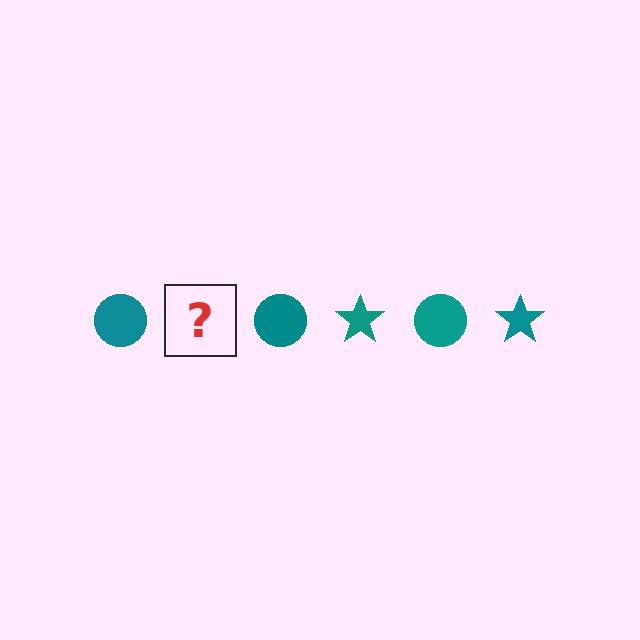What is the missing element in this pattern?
The missing element is a teal star.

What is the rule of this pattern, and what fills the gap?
The rule is that the pattern cycles through circle, star shapes in teal. The gap should be filled with a teal star.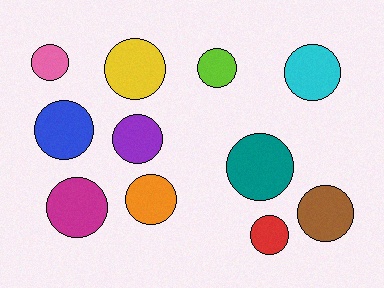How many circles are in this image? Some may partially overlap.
There are 11 circles.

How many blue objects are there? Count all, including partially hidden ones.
There is 1 blue object.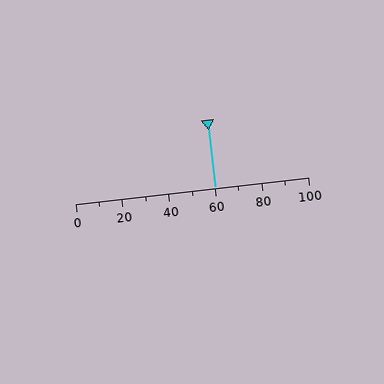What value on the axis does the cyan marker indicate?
The marker indicates approximately 60.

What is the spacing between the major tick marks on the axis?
The major ticks are spaced 20 apart.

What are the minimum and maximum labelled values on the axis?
The axis runs from 0 to 100.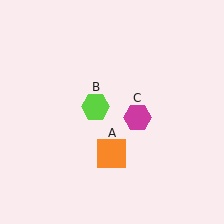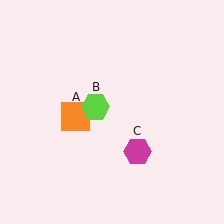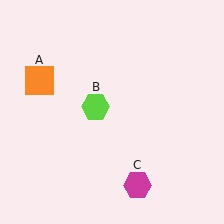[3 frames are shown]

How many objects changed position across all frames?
2 objects changed position: orange square (object A), magenta hexagon (object C).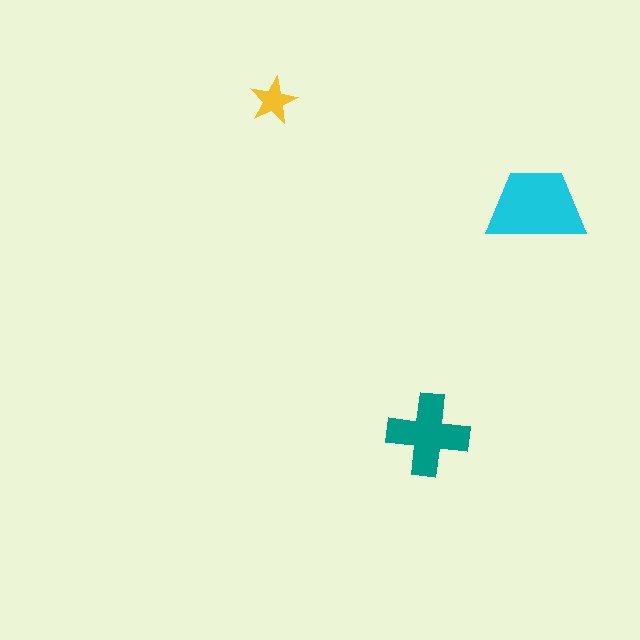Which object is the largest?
The cyan trapezoid.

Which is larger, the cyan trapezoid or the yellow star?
The cyan trapezoid.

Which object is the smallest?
The yellow star.